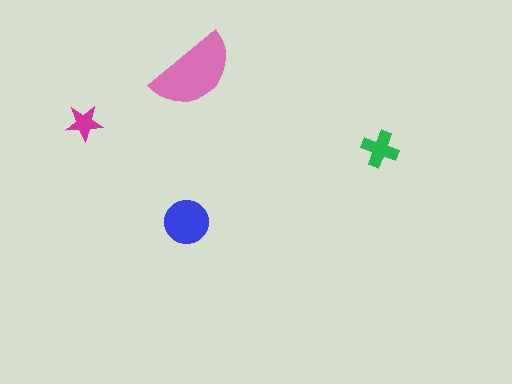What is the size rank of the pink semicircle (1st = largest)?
1st.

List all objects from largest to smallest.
The pink semicircle, the blue circle, the green cross, the magenta star.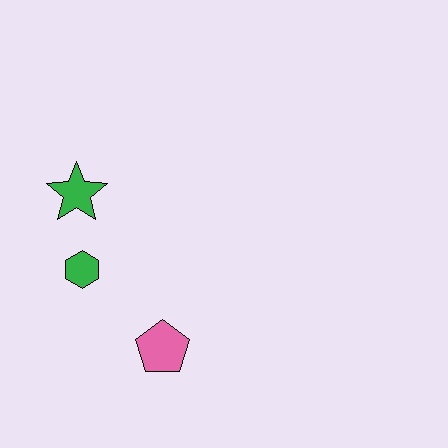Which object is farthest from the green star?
The pink pentagon is farthest from the green star.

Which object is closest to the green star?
The green hexagon is closest to the green star.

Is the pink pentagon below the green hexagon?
Yes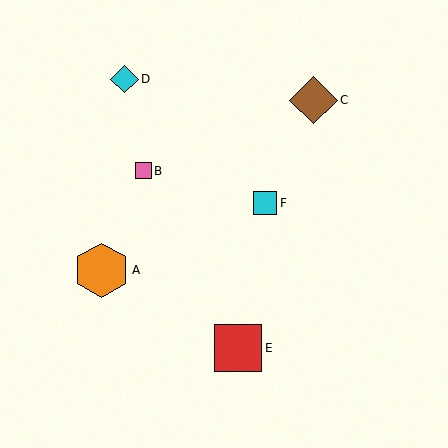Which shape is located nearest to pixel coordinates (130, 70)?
The cyan diamond (labeled D) at (125, 79) is nearest to that location.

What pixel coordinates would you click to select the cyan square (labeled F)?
Click at (265, 203) to select the cyan square F.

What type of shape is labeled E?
Shape E is a red square.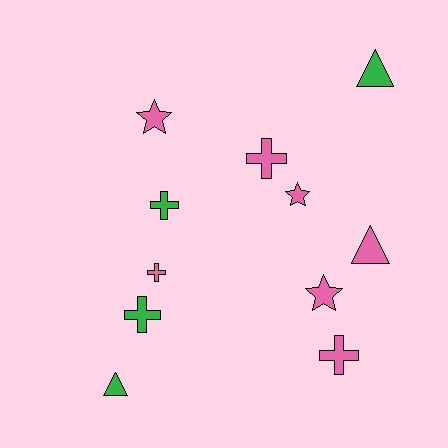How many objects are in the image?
There are 11 objects.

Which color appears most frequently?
Pink, with 7 objects.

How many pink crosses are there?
There are 3 pink crosses.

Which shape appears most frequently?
Cross, with 5 objects.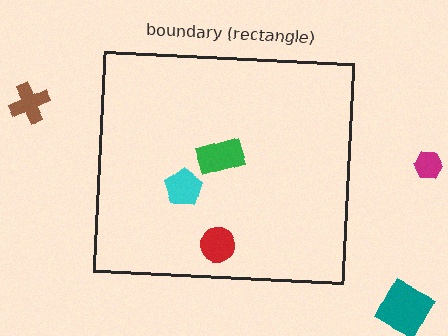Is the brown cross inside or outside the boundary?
Outside.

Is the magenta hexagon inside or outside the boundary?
Outside.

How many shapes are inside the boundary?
3 inside, 3 outside.